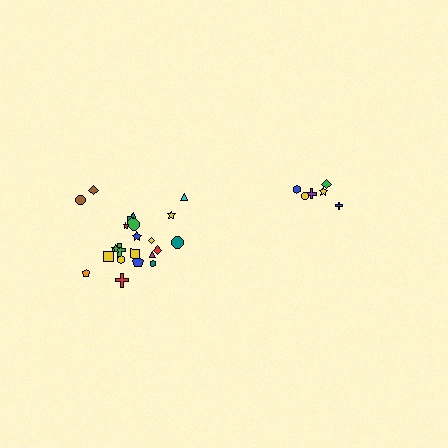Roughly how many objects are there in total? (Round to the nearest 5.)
Roughly 30 objects in total.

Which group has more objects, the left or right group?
The left group.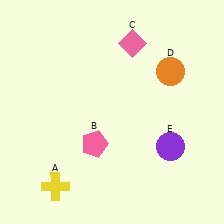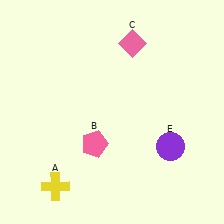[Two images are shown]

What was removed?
The orange circle (D) was removed in Image 2.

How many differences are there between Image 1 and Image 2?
There is 1 difference between the two images.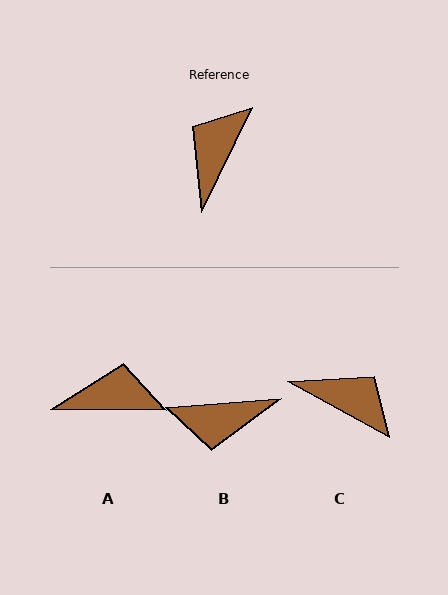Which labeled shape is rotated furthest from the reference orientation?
B, about 120 degrees away.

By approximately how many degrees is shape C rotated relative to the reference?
Approximately 93 degrees clockwise.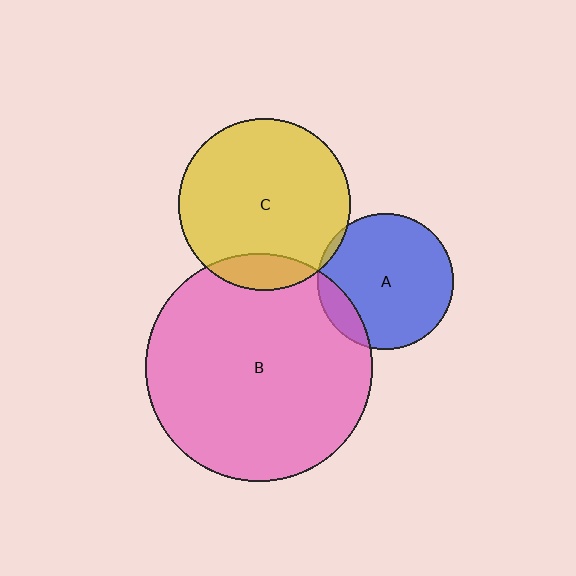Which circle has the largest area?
Circle B (pink).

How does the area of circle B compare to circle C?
Approximately 1.8 times.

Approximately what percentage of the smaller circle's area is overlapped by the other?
Approximately 10%.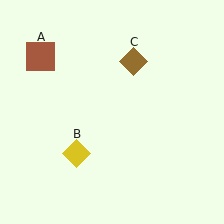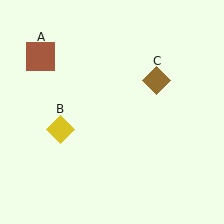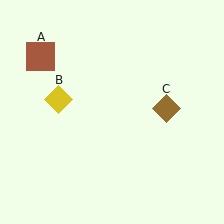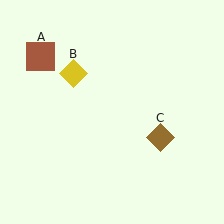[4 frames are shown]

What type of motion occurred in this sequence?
The yellow diamond (object B), brown diamond (object C) rotated clockwise around the center of the scene.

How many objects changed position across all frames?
2 objects changed position: yellow diamond (object B), brown diamond (object C).